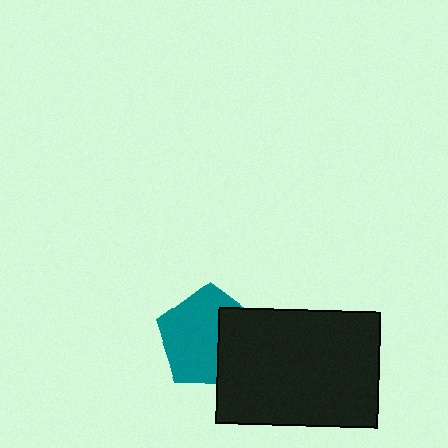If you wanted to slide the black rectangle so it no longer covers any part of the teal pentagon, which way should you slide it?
Slide it right — that is the most direct way to separate the two shapes.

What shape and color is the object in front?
The object in front is a black rectangle.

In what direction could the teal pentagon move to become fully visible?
The teal pentagon could move left. That would shift it out from behind the black rectangle entirely.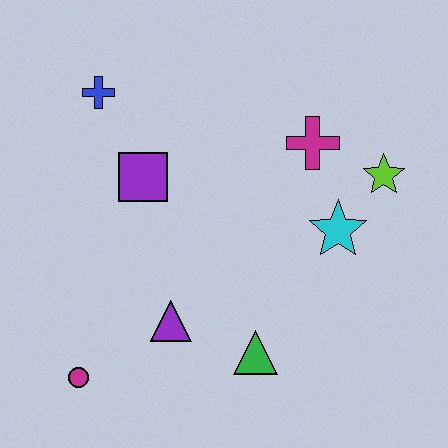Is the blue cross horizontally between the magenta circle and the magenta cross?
Yes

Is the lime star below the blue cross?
Yes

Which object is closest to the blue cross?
The purple square is closest to the blue cross.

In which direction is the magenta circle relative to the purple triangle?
The magenta circle is to the left of the purple triangle.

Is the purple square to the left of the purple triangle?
Yes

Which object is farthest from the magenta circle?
The lime star is farthest from the magenta circle.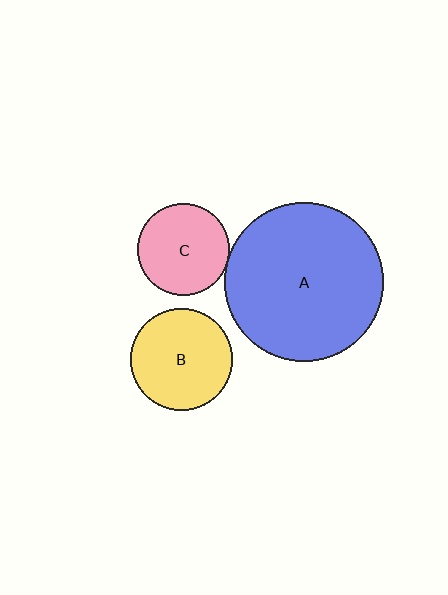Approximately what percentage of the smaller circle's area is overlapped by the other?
Approximately 5%.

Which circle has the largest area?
Circle A (blue).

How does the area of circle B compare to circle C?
Approximately 1.2 times.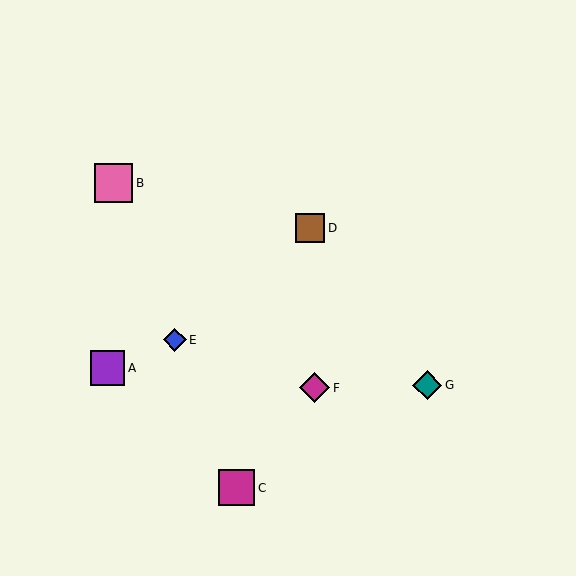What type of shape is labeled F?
Shape F is a magenta diamond.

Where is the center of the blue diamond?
The center of the blue diamond is at (175, 340).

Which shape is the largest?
The pink square (labeled B) is the largest.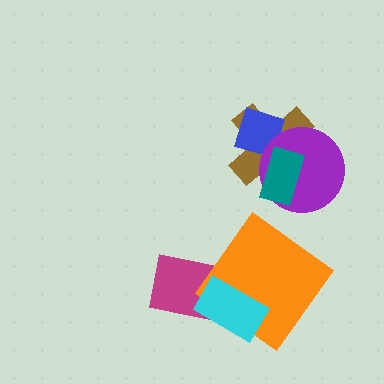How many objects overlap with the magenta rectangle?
2 objects overlap with the magenta rectangle.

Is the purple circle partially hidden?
Yes, it is partially covered by another shape.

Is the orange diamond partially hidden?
Yes, it is partially covered by another shape.